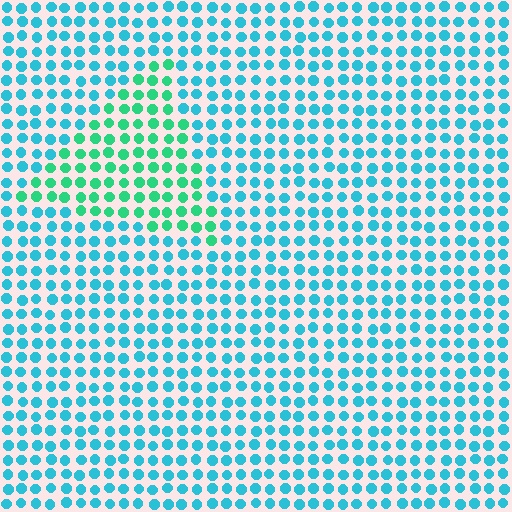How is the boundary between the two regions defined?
The boundary is defined purely by a slight shift in hue (about 37 degrees). Spacing, size, and orientation are identical on both sides.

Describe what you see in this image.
The image is filled with small cyan elements in a uniform arrangement. A triangle-shaped region is visible where the elements are tinted to a slightly different hue, forming a subtle color boundary.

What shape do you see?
I see a triangle.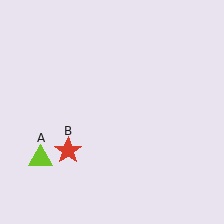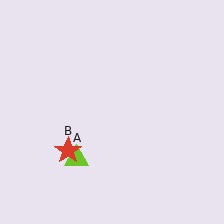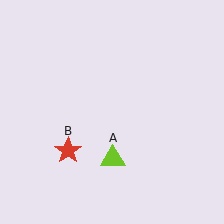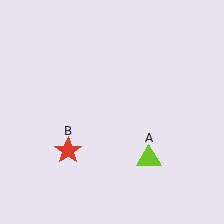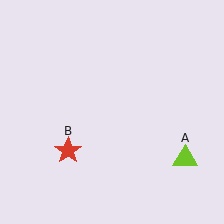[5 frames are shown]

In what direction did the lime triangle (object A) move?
The lime triangle (object A) moved right.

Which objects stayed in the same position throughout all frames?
Red star (object B) remained stationary.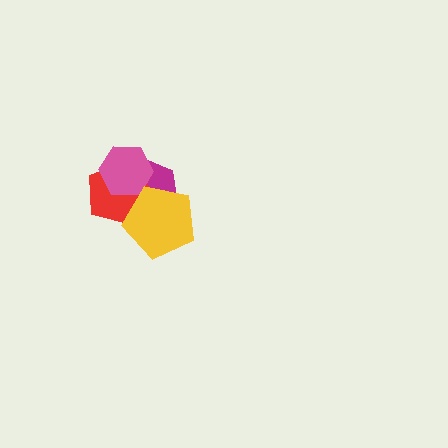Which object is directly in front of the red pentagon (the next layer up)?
The pink hexagon is directly in front of the red pentagon.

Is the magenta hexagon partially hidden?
Yes, it is partially covered by another shape.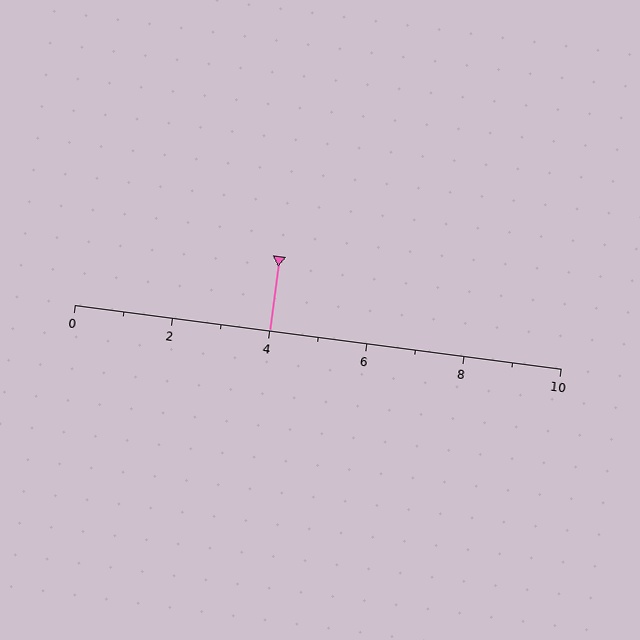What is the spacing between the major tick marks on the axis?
The major ticks are spaced 2 apart.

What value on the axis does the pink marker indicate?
The marker indicates approximately 4.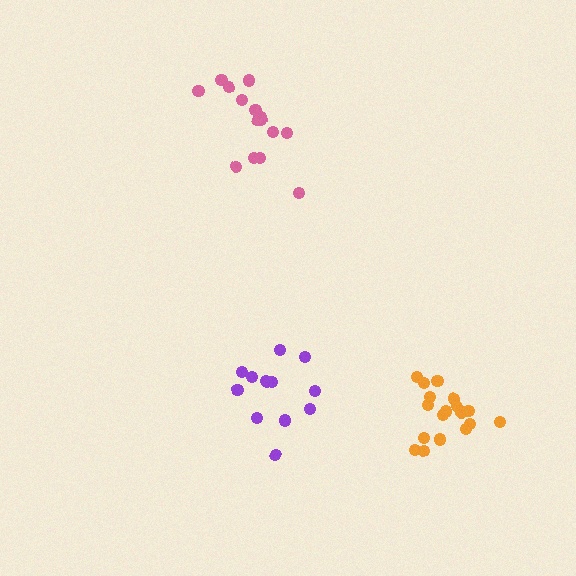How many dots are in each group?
Group 1: 18 dots, Group 2: 13 dots, Group 3: 15 dots (46 total).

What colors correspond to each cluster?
The clusters are colored: orange, purple, pink.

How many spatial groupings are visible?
There are 3 spatial groupings.